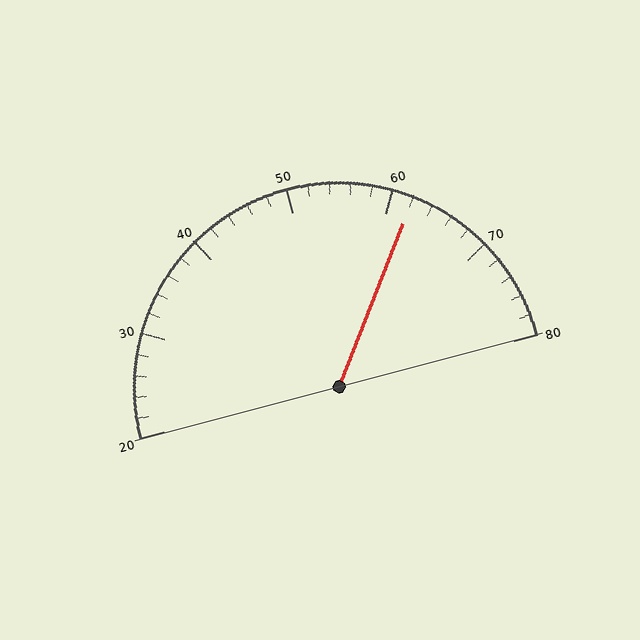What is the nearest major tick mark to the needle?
The nearest major tick mark is 60.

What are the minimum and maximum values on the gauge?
The gauge ranges from 20 to 80.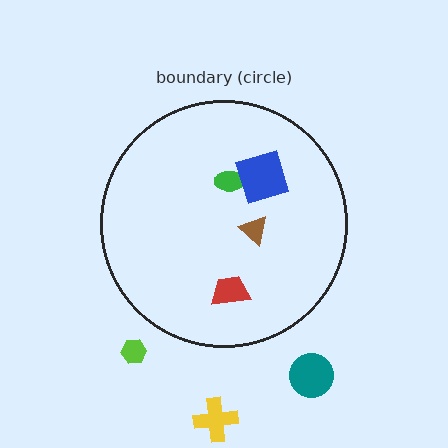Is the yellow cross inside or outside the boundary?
Outside.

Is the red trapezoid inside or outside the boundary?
Inside.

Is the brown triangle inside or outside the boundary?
Inside.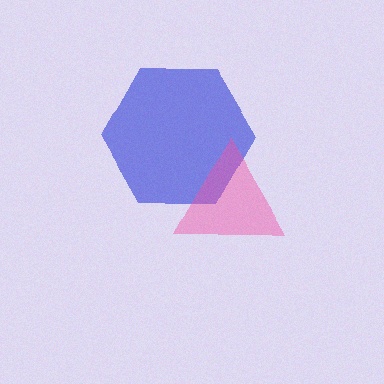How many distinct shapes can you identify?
There are 2 distinct shapes: a blue hexagon, a pink triangle.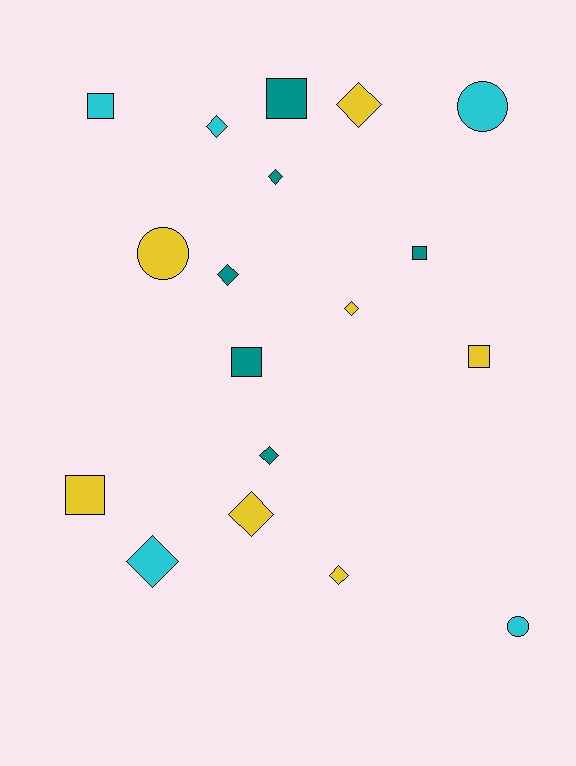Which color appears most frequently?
Yellow, with 7 objects.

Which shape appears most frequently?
Diamond, with 9 objects.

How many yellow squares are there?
There are 2 yellow squares.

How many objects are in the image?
There are 18 objects.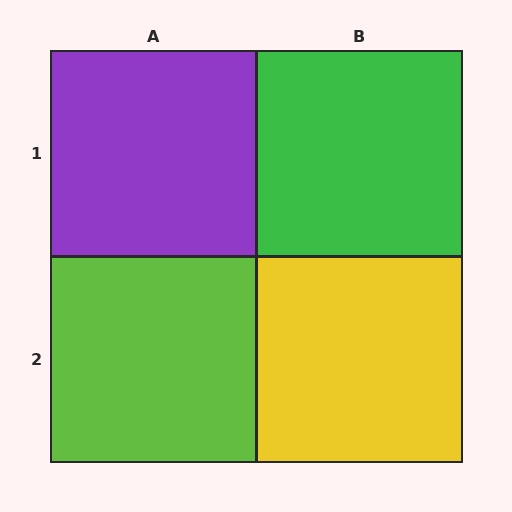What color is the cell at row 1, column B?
Green.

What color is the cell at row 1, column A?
Purple.